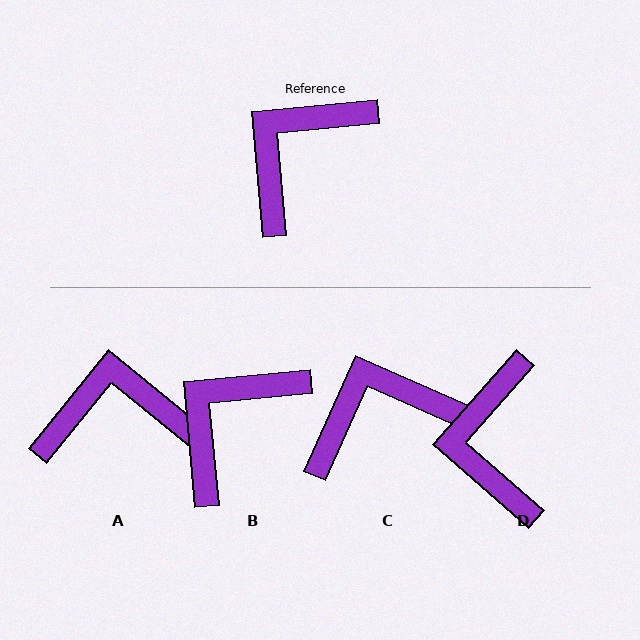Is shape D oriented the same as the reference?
No, it is off by about 44 degrees.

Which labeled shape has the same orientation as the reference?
B.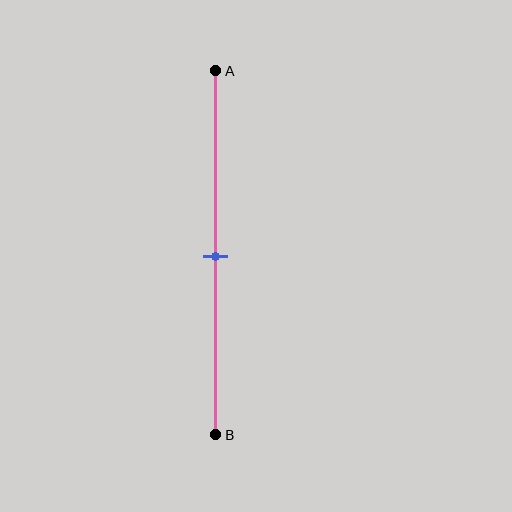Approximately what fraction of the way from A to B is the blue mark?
The blue mark is approximately 50% of the way from A to B.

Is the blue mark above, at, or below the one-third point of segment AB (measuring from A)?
The blue mark is below the one-third point of segment AB.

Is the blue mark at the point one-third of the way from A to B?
No, the mark is at about 50% from A, not at the 33% one-third point.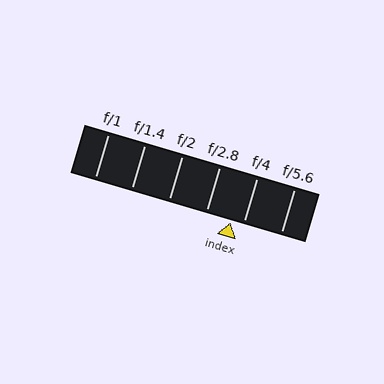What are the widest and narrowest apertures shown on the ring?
The widest aperture shown is f/1 and the narrowest is f/5.6.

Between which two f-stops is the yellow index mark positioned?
The index mark is between f/2.8 and f/4.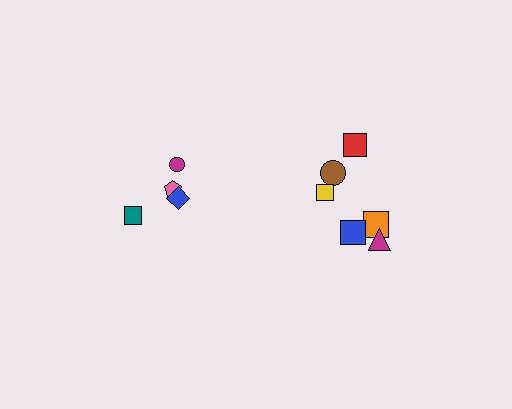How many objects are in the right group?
There are 6 objects.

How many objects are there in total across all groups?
There are 10 objects.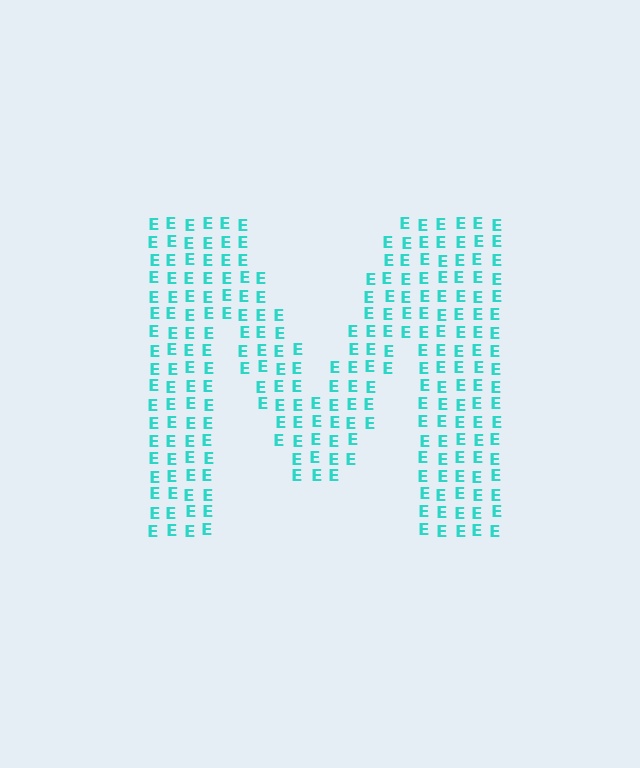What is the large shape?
The large shape is the letter M.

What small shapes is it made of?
It is made of small letter E's.